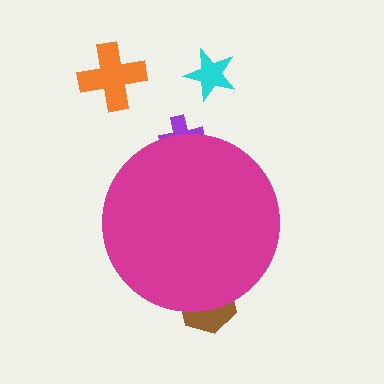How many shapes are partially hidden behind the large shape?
2 shapes are partially hidden.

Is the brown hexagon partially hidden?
Yes, the brown hexagon is partially hidden behind the magenta circle.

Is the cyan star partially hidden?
No, the cyan star is fully visible.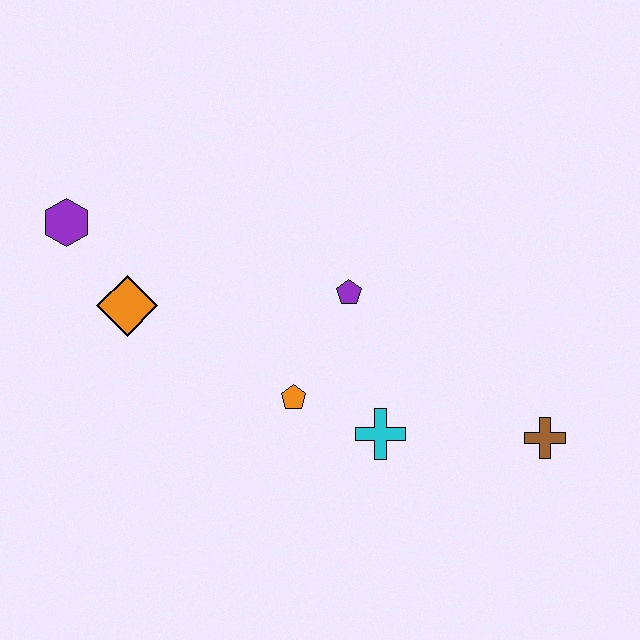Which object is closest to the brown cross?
The cyan cross is closest to the brown cross.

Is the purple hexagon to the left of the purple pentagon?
Yes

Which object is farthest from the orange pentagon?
The purple hexagon is farthest from the orange pentagon.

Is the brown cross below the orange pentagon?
Yes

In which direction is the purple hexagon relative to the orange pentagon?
The purple hexagon is to the left of the orange pentagon.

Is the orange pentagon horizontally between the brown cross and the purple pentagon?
No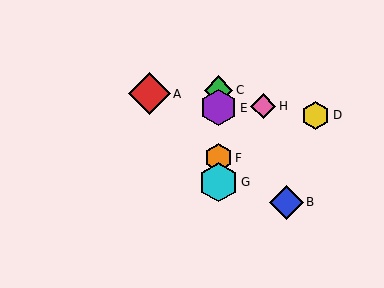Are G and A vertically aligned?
No, G is at x≈219 and A is at x≈149.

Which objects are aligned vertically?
Objects C, E, F, G are aligned vertically.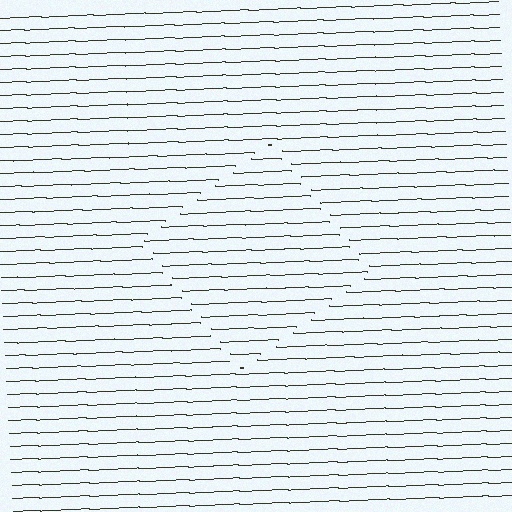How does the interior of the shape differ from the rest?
The interior of the shape contains the same grating, shifted by half a period — the contour is defined by the phase discontinuity where line-ends from the inner and outer gratings abut.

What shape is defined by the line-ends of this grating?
An illusory square. The interior of the shape contains the same grating, shifted by half a period — the contour is defined by the phase discontinuity where line-ends from the inner and outer gratings abut.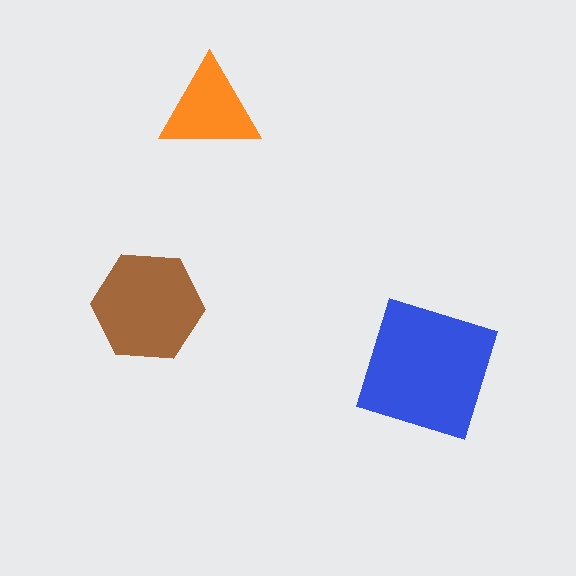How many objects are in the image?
There are 3 objects in the image.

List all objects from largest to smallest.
The blue square, the brown hexagon, the orange triangle.